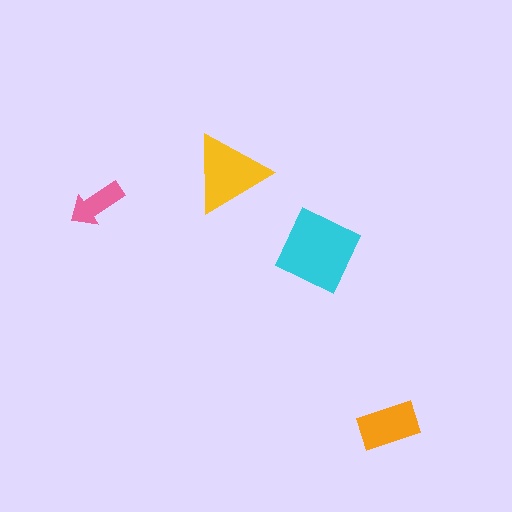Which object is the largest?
The cyan diamond.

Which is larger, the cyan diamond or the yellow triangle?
The cyan diamond.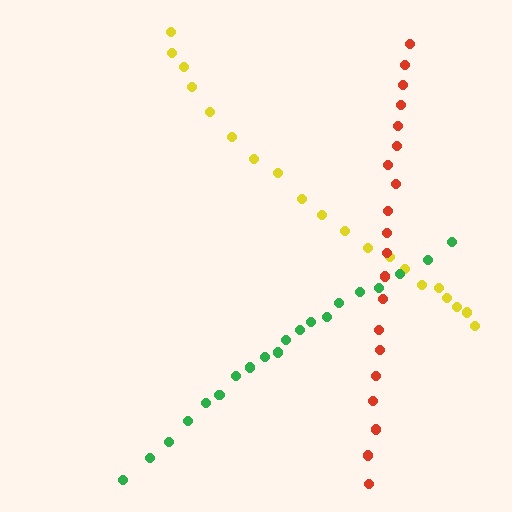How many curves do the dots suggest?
There are 3 distinct paths.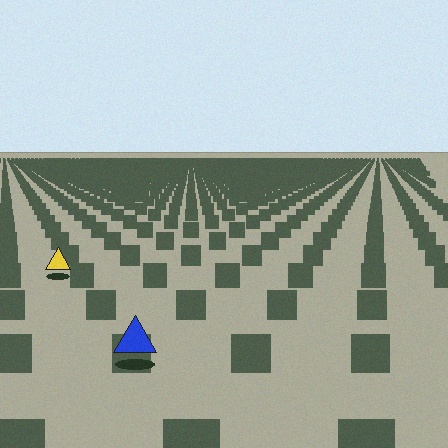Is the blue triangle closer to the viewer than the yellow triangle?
Yes. The blue triangle is closer — you can tell from the texture gradient: the ground texture is coarser near it.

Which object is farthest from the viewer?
The yellow triangle is farthest from the viewer. It appears smaller and the ground texture around it is denser.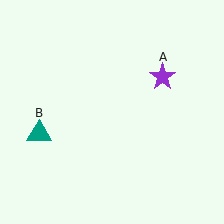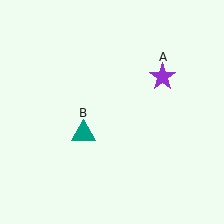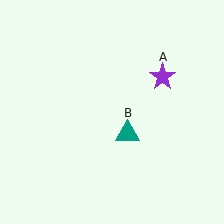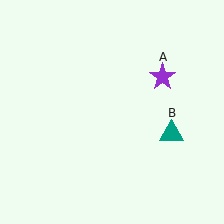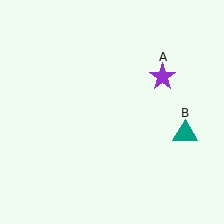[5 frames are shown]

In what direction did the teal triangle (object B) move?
The teal triangle (object B) moved right.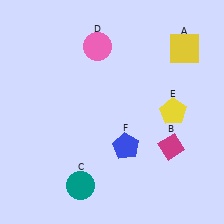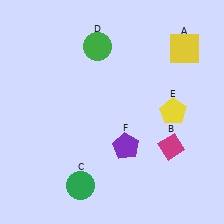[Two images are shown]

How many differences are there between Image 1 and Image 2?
There are 3 differences between the two images.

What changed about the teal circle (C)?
In Image 1, C is teal. In Image 2, it changed to green.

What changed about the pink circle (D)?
In Image 1, D is pink. In Image 2, it changed to green.